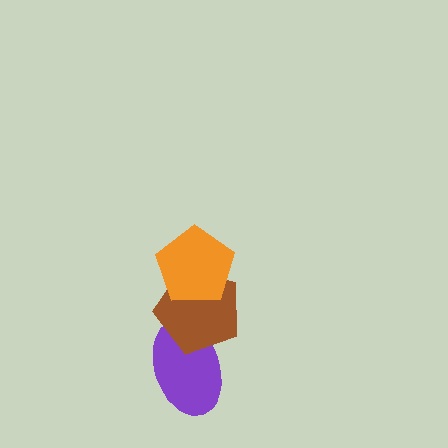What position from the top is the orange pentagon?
The orange pentagon is 1st from the top.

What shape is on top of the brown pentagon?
The orange pentagon is on top of the brown pentagon.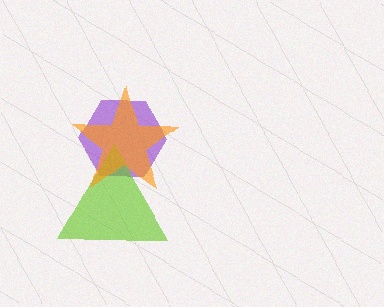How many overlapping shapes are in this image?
There are 3 overlapping shapes in the image.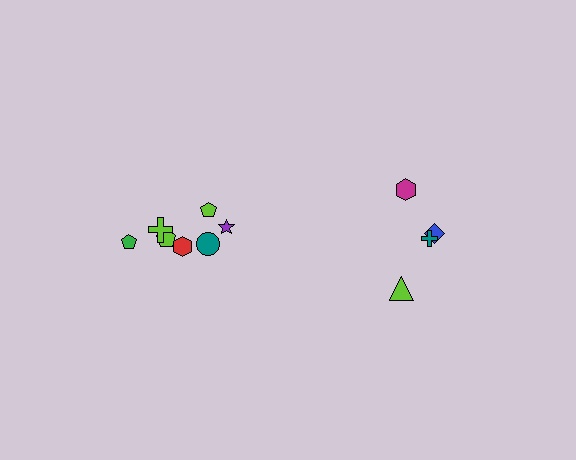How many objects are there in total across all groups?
There are 11 objects.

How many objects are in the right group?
There are 4 objects.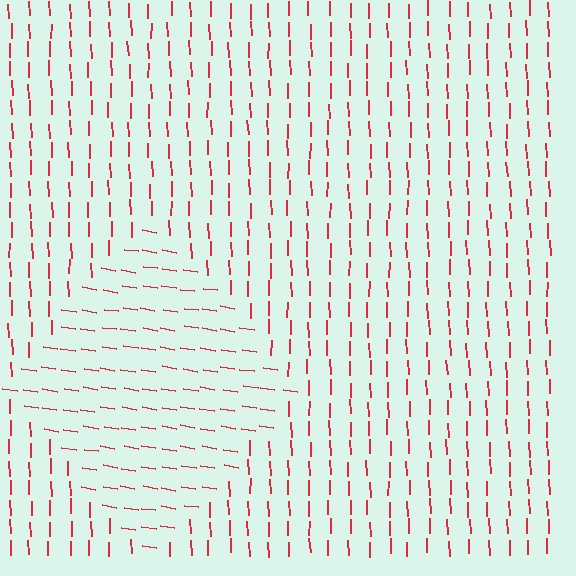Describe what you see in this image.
The image is filled with small red line segments. A diamond region in the image has lines oriented differently from the surrounding lines, creating a visible texture boundary.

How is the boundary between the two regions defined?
The boundary is defined purely by a change in line orientation (approximately 79 degrees difference). All lines are the same color and thickness.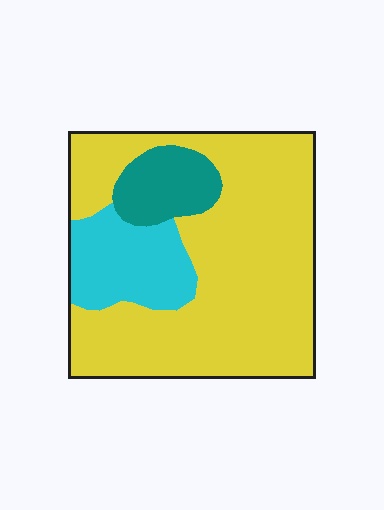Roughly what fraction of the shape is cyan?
Cyan takes up about one sixth (1/6) of the shape.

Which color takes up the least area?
Teal, at roughly 10%.